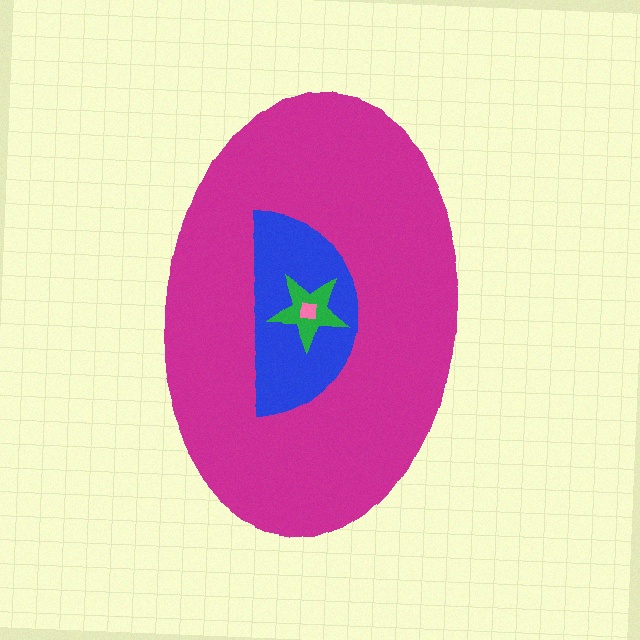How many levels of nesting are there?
4.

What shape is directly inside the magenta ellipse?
The blue semicircle.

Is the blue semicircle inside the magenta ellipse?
Yes.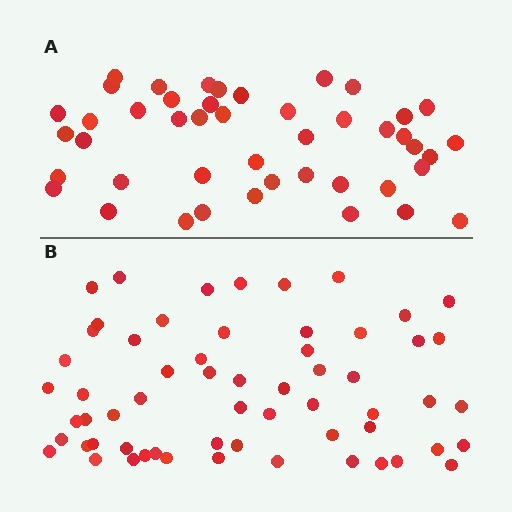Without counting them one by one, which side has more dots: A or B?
Region B (the bottom region) has more dots.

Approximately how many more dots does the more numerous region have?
Region B has approximately 15 more dots than region A.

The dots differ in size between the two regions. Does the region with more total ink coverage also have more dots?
No. Region A has more total ink coverage because its dots are larger, but region B actually contains more individual dots. Total area can be misleading — the number of items is what matters here.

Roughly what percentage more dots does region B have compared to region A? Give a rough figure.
About 35% more.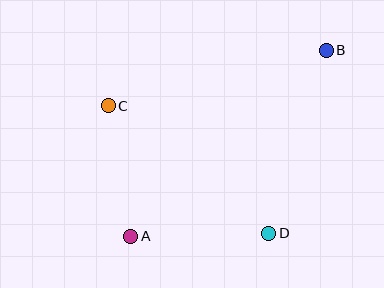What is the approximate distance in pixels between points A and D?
The distance between A and D is approximately 138 pixels.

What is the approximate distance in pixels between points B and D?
The distance between B and D is approximately 192 pixels.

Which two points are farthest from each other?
Points A and B are farthest from each other.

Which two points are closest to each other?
Points A and C are closest to each other.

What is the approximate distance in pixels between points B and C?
The distance between B and C is approximately 225 pixels.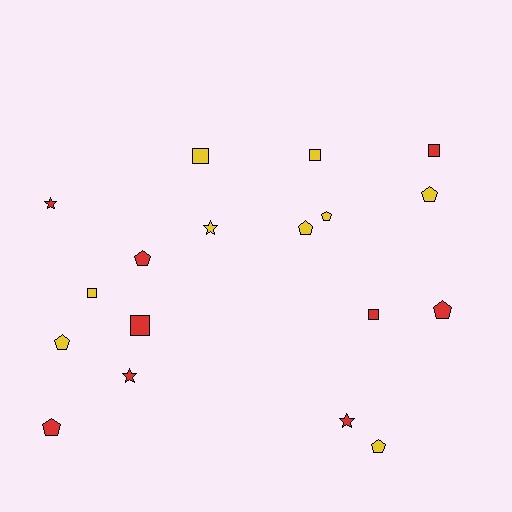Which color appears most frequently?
Yellow, with 9 objects.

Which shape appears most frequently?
Pentagon, with 8 objects.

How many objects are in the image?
There are 18 objects.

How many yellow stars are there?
There is 1 yellow star.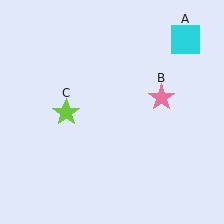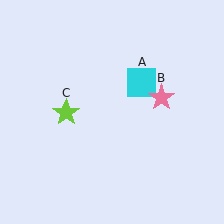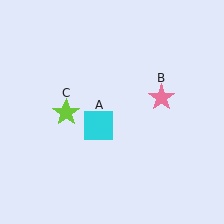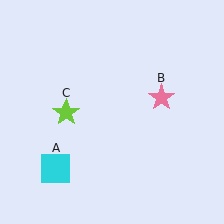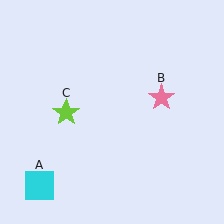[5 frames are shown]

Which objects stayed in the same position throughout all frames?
Pink star (object B) and lime star (object C) remained stationary.